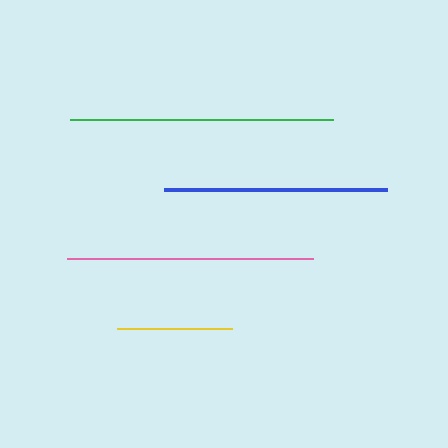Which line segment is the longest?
The green line is the longest at approximately 263 pixels.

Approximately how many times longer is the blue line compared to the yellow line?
The blue line is approximately 1.9 times the length of the yellow line.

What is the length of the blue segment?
The blue segment is approximately 223 pixels long.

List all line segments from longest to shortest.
From longest to shortest: green, pink, blue, yellow.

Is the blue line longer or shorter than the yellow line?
The blue line is longer than the yellow line.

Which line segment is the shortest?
The yellow line is the shortest at approximately 115 pixels.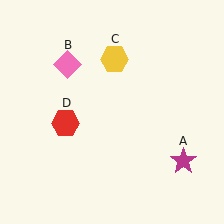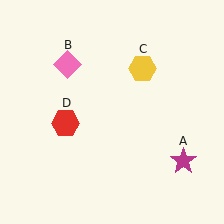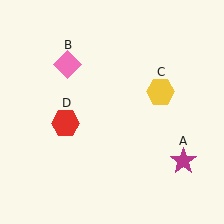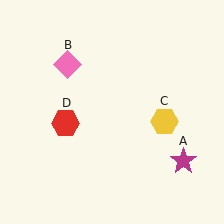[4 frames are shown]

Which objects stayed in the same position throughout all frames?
Magenta star (object A) and pink diamond (object B) and red hexagon (object D) remained stationary.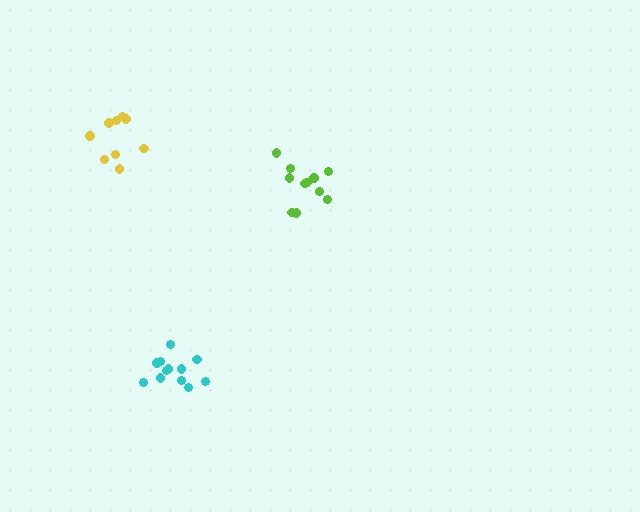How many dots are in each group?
Group 1: 12 dots, Group 2: 11 dots, Group 3: 9 dots (32 total).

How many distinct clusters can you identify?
There are 3 distinct clusters.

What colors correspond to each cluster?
The clusters are colored: cyan, lime, yellow.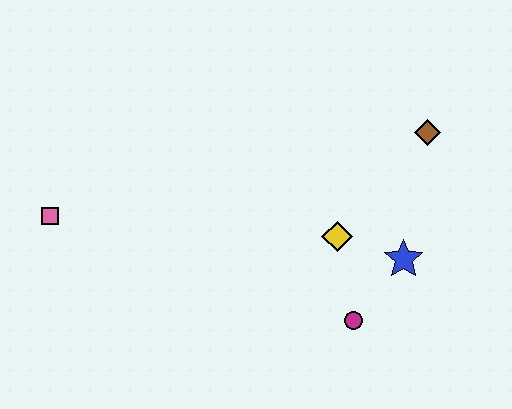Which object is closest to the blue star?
The yellow diamond is closest to the blue star.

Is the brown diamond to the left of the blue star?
No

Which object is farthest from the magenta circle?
The pink square is farthest from the magenta circle.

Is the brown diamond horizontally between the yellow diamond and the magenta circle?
No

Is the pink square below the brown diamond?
Yes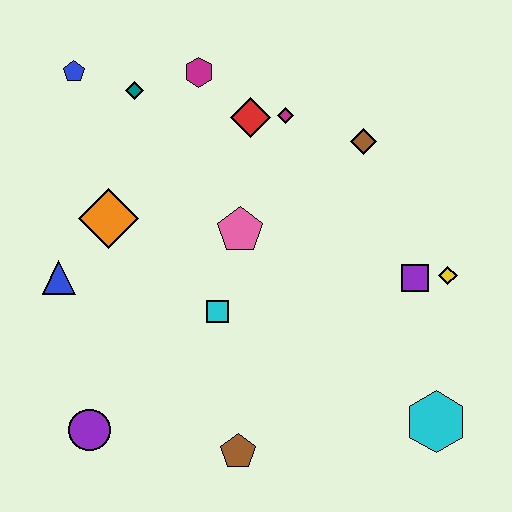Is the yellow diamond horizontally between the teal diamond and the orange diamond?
No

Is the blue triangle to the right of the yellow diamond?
No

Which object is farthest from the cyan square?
The blue pentagon is farthest from the cyan square.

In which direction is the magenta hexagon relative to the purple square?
The magenta hexagon is to the left of the purple square.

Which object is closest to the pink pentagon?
The cyan square is closest to the pink pentagon.